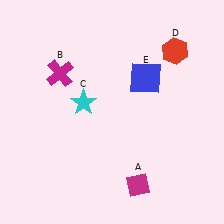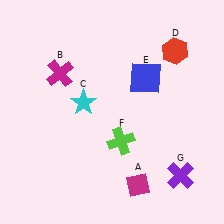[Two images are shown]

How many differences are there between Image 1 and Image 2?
There are 2 differences between the two images.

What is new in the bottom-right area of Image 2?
A purple cross (G) was added in the bottom-right area of Image 2.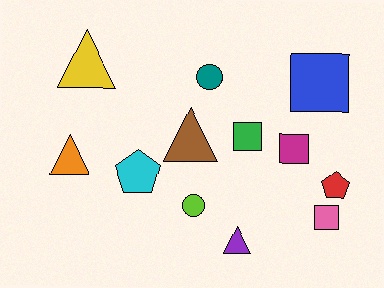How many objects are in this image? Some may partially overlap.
There are 12 objects.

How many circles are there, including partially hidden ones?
There are 2 circles.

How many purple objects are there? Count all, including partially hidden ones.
There is 1 purple object.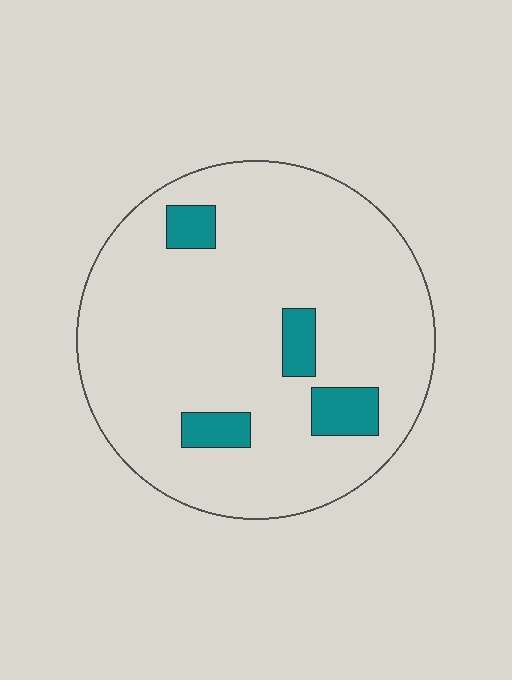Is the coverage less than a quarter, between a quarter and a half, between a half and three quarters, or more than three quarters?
Less than a quarter.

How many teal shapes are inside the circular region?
4.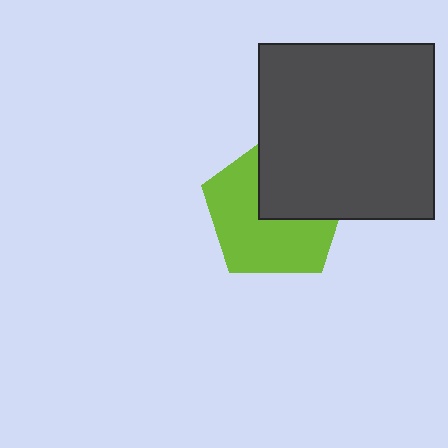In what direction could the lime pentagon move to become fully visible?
The lime pentagon could move toward the lower-left. That would shift it out from behind the dark gray square entirely.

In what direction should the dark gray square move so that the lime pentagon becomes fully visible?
The dark gray square should move toward the upper-right. That is the shortest direction to clear the overlap and leave the lime pentagon fully visible.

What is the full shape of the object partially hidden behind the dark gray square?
The partially hidden object is a lime pentagon.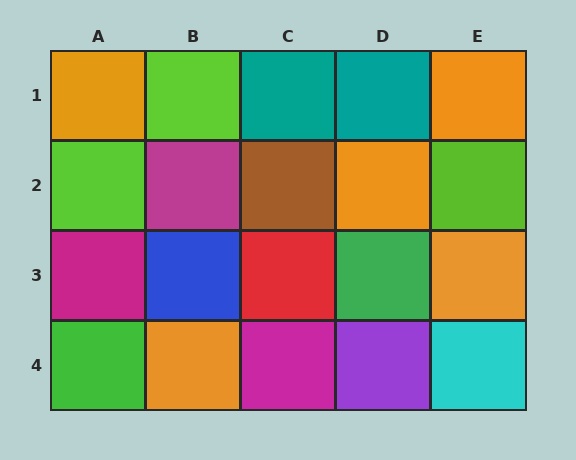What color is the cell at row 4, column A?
Green.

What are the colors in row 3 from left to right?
Magenta, blue, red, green, orange.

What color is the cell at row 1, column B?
Lime.